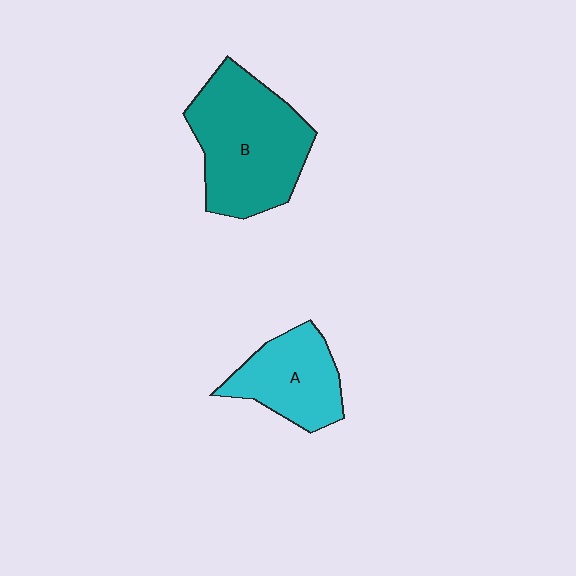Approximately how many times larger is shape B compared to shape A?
Approximately 1.7 times.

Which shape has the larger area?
Shape B (teal).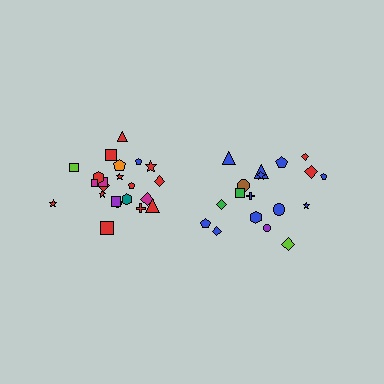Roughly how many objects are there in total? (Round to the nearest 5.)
Roughly 40 objects in total.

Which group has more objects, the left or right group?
The left group.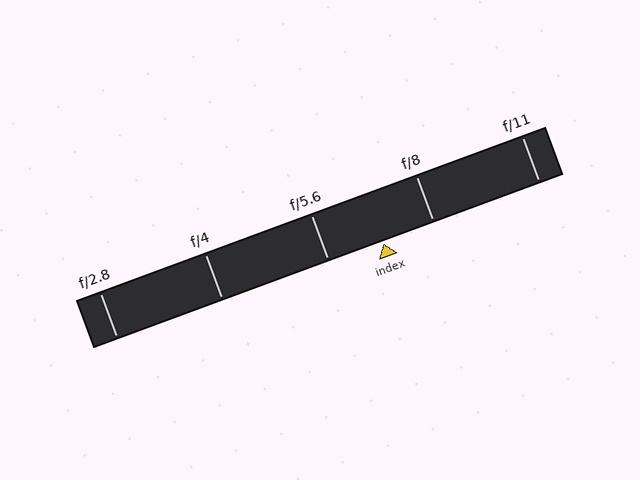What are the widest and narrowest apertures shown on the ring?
The widest aperture shown is f/2.8 and the narrowest is f/11.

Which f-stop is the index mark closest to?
The index mark is closest to f/8.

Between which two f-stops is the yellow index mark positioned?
The index mark is between f/5.6 and f/8.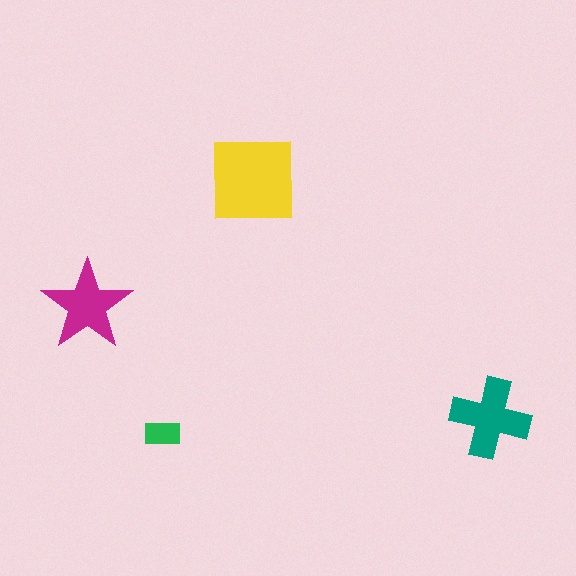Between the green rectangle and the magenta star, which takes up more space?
The magenta star.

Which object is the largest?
The yellow square.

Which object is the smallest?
The green rectangle.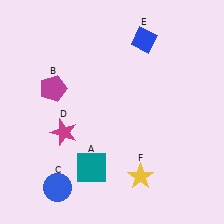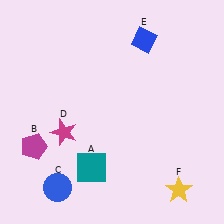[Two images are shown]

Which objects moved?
The objects that moved are: the magenta pentagon (B), the yellow star (F).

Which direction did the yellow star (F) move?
The yellow star (F) moved right.